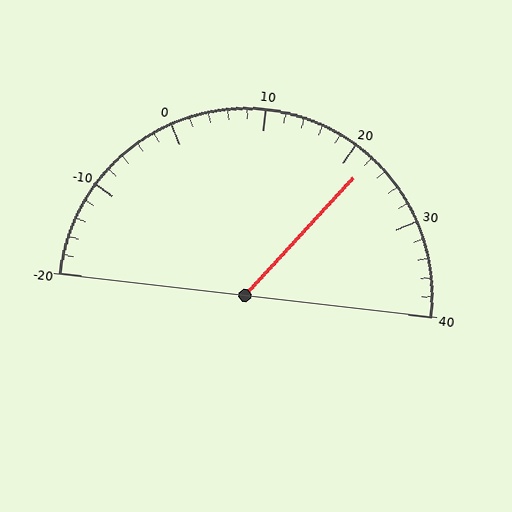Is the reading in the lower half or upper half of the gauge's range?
The reading is in the upper half of the range (-20 to 40).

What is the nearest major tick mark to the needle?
The nearest major tick mark is 20.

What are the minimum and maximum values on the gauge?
The gauge ranges from -20 to 40.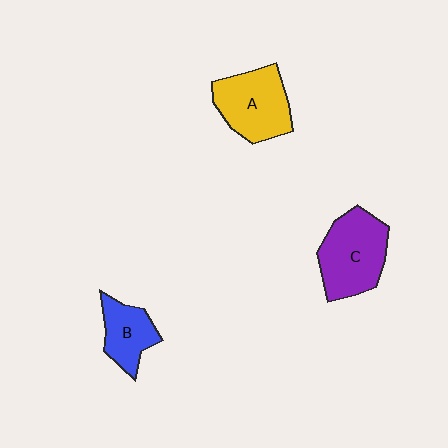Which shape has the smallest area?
Shape B (blue).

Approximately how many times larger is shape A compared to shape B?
Approximately 1.5 times.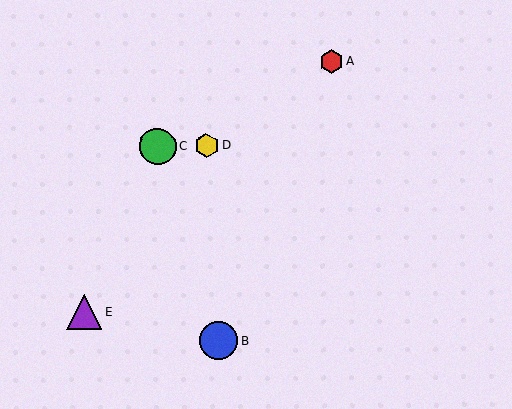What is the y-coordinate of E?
Object E is at y≈312.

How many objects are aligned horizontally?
2 objects (C, D) are aligned horizontally.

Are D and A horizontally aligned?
No, D is at y≈146 and A is at y≈62.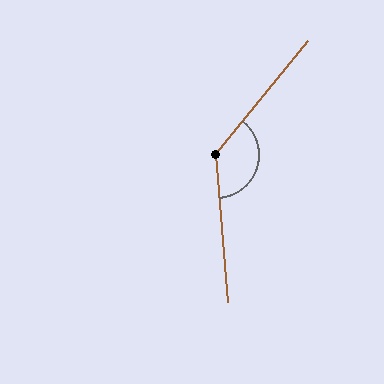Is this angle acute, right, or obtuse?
It is obtuse.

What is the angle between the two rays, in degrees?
Approximately 136 degrees.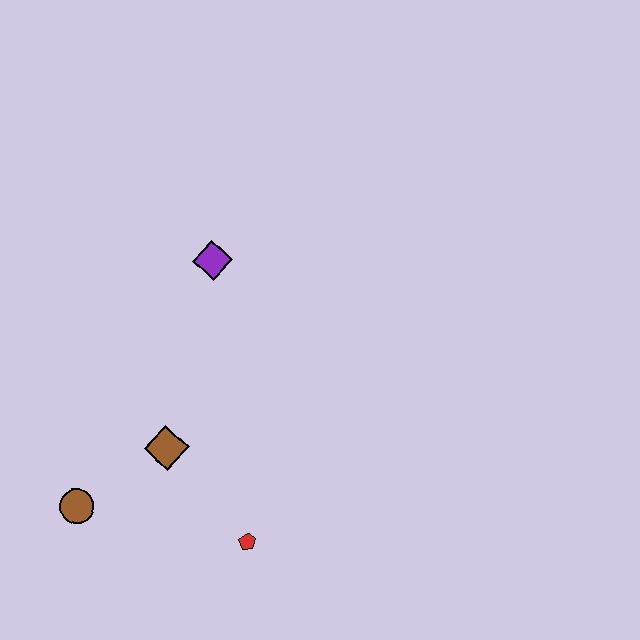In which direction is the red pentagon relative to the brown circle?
The red pentagon is to the right of the brown circle.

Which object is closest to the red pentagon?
The brown diamond is closest to the red pentagon.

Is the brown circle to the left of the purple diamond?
Yes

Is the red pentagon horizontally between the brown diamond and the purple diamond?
No